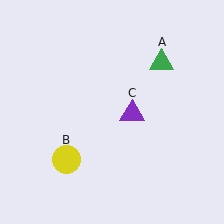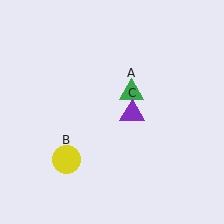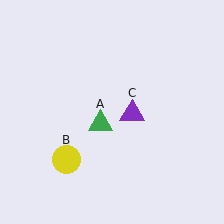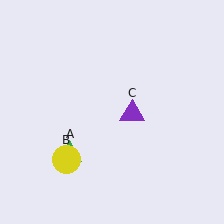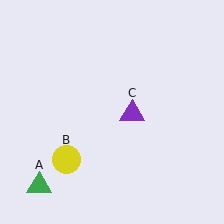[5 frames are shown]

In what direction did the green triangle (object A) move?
The green triangle (object A) moved down and to the left.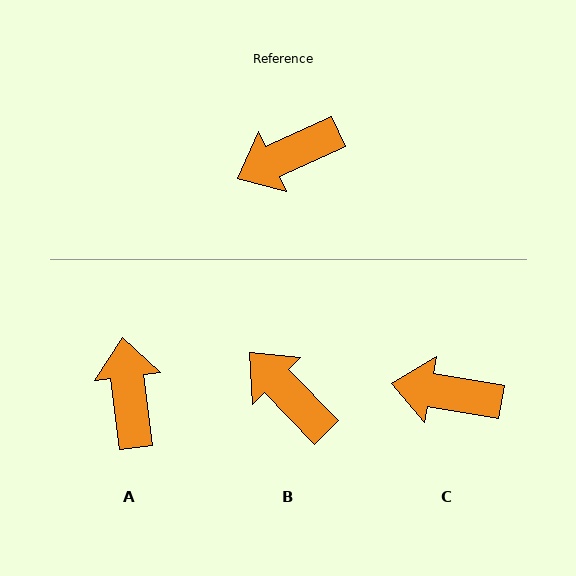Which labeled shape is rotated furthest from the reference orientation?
A, about 108 degrees away.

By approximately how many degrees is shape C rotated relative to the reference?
Approximately 35 degrees clockwise.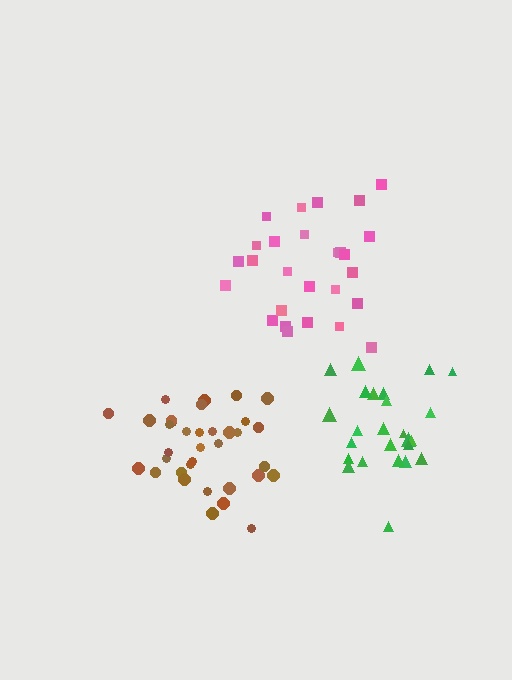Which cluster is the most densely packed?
Brown.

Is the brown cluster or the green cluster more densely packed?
Brown.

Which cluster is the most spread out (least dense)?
Pink.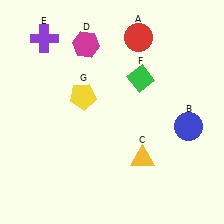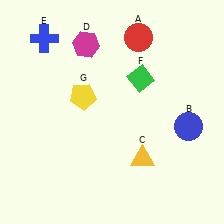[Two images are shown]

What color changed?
The cross (E) changed from purple in Image 1 to blue in Image 2.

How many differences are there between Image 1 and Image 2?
There is 1 difference between the two images.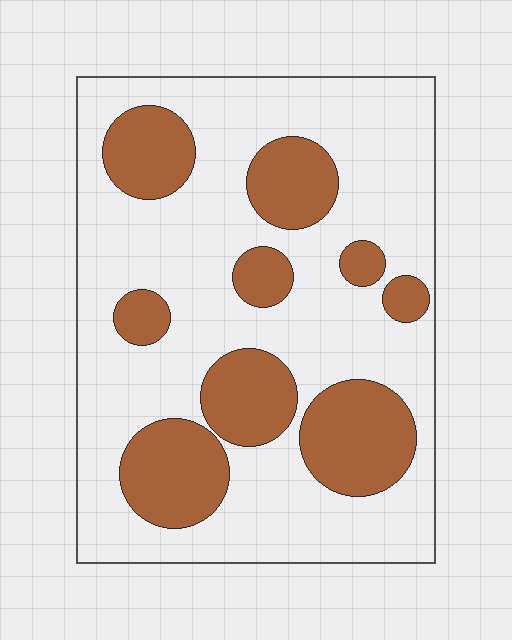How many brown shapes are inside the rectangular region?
9.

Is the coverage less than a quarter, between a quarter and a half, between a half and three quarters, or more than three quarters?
Between a quarter and a half.